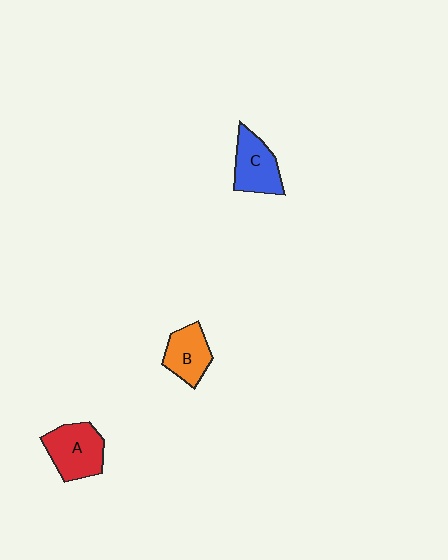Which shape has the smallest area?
Shape B (orange).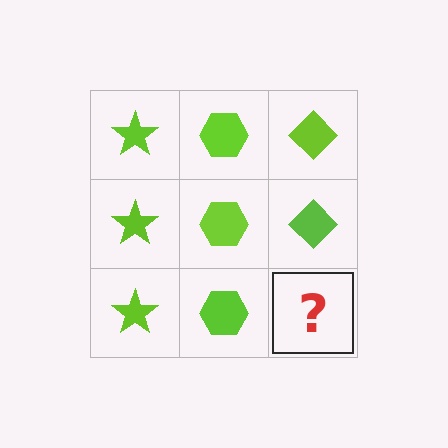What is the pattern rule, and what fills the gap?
The rule is that each column has a consistent shape. The gap should be filled with a lime diamond.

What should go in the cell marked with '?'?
The missing cell should contain a lime diamond.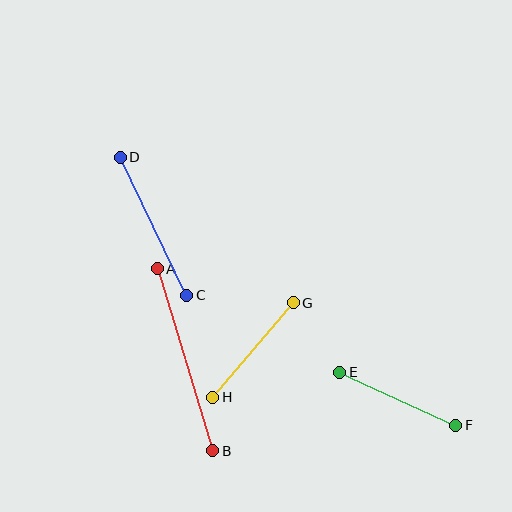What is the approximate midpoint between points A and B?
The midpoint is at approximately (185, 360) pixels.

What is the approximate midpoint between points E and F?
The midpoint is at approximately (398, 399) pixels.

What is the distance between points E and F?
The distance is approximately 128 pixels.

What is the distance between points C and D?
The distance is approximately 153 pixels.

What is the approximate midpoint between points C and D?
The midpoint is at approximately (154, 226) pixels.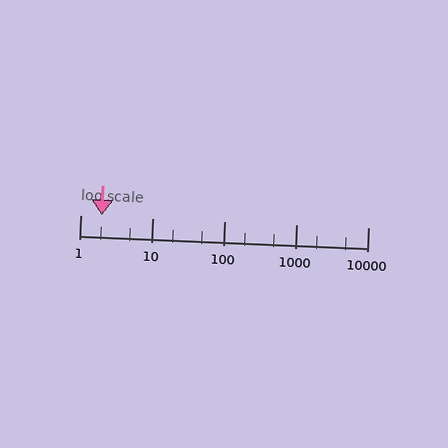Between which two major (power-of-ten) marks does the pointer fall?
The pointer is between 1 and 10.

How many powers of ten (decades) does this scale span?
The scale spans 4 decades, from 1 to 10000.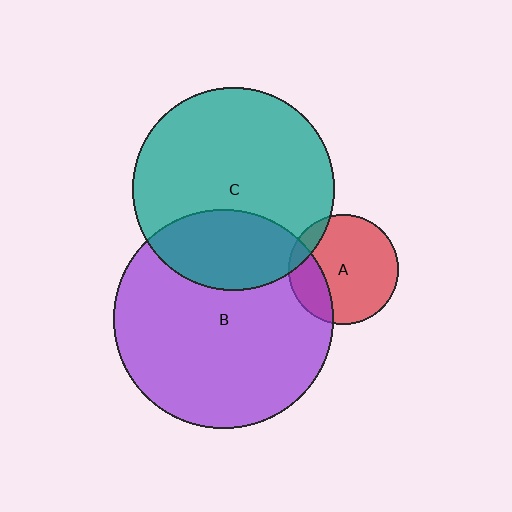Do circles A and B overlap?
Yes.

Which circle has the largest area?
Circle B (purple).